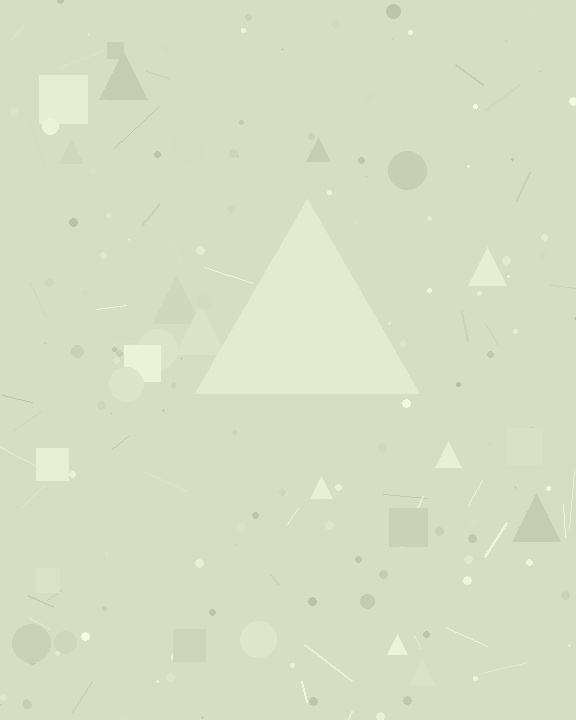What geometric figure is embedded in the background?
A triangle is embedded in the background.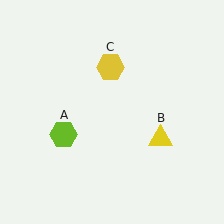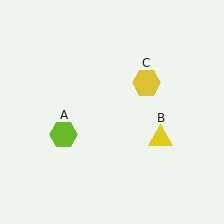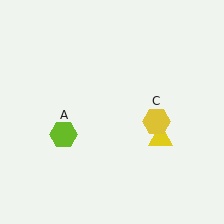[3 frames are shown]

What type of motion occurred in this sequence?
The yellow hexagon (object C) rotated clockwise around the center of the scene.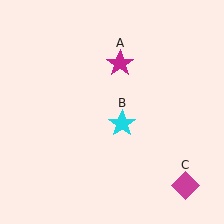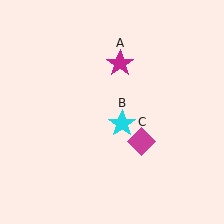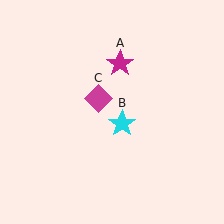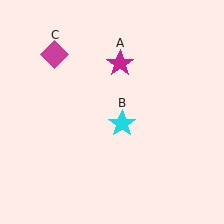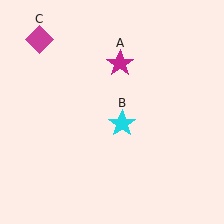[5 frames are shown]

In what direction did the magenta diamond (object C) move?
The magenta diamond (object C) moved up and to the left.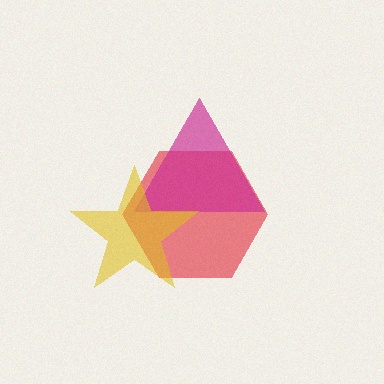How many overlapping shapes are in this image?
There are 3 overlapping shapes in the image.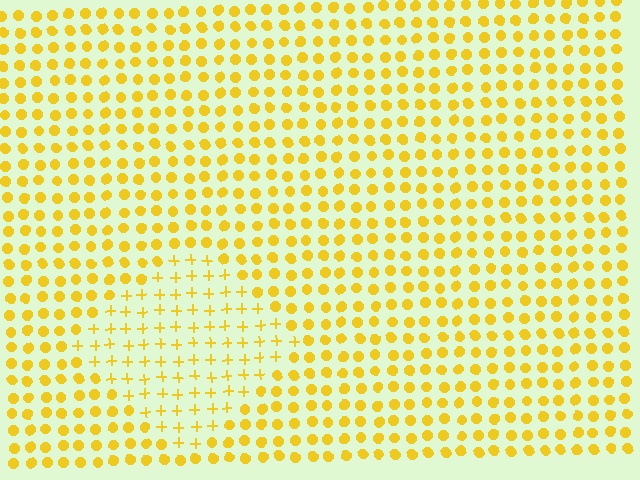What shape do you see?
I see a diamond.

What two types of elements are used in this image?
The image uses plus signs inside the diamond region and circles outside it.